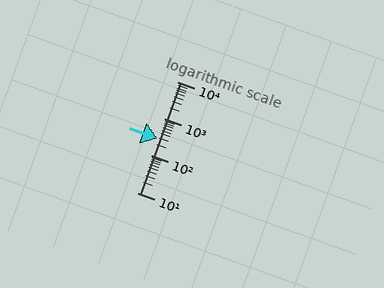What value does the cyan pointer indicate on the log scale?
The pointer indicates approximately 290.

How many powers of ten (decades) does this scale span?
The scale spans 3 decades, from 10 to 10000.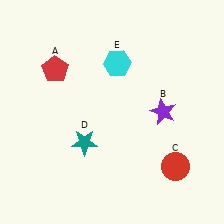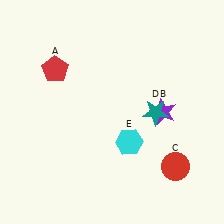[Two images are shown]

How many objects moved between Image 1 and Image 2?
2 objects moved between the two images.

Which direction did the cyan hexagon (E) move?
The cyan hexagon (E) moved down.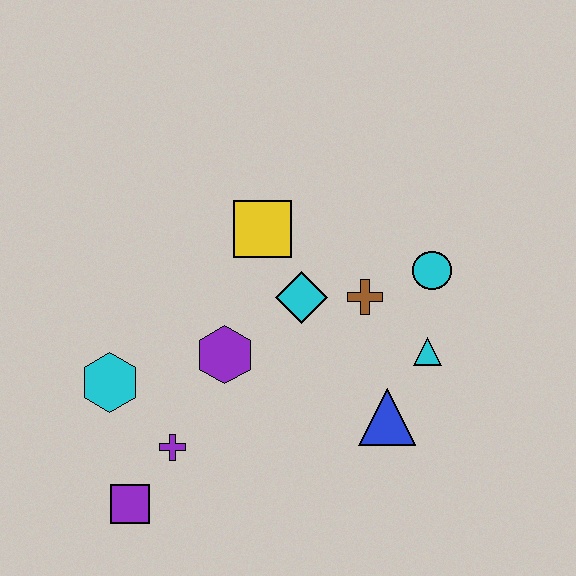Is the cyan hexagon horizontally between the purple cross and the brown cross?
No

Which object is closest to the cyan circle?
The brown cross is closest to the cyan circle.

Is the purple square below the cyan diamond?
Yes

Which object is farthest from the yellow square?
The purple square is farthest from the yellow square.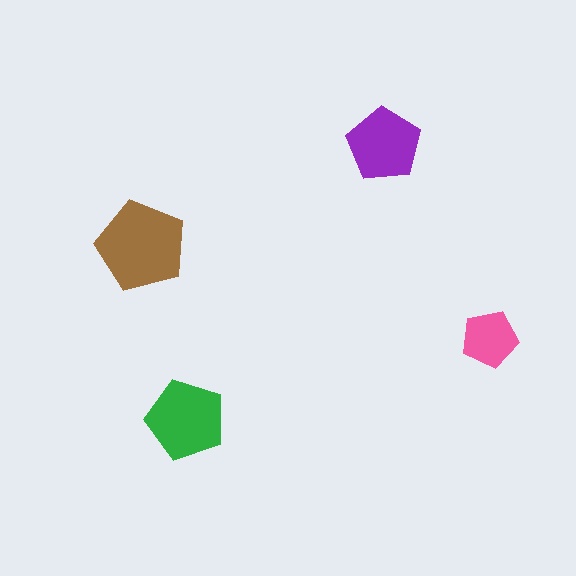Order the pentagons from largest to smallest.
the brown one, the green one, the purple one, the pink one.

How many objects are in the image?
There are 4 objects in the image.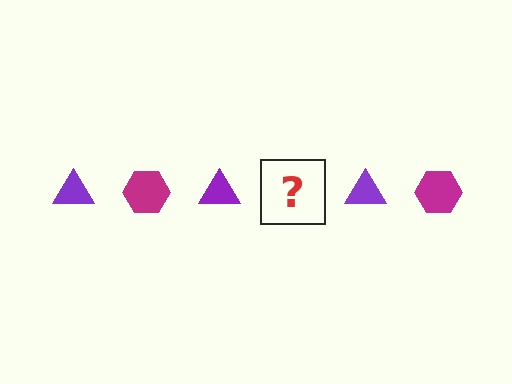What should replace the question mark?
The question mark should be replaced with a magenta hexagon.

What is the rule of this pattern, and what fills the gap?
The rule is that the pattern alternates between purple triangle and magenta hexagon. The gap should be filled with a magenta hexagon.